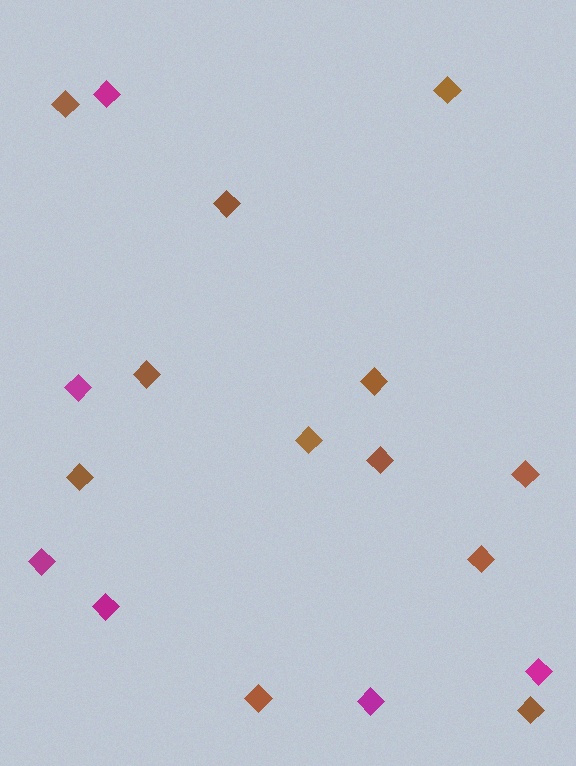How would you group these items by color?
There are 2 groups: one group of brown diamonds (12) and one group of magenta diamonds (6).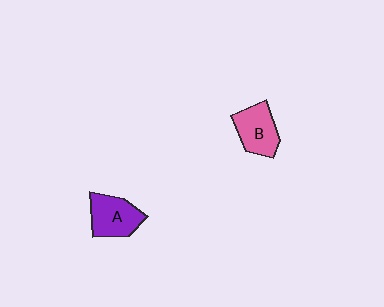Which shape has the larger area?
Shape A (purple).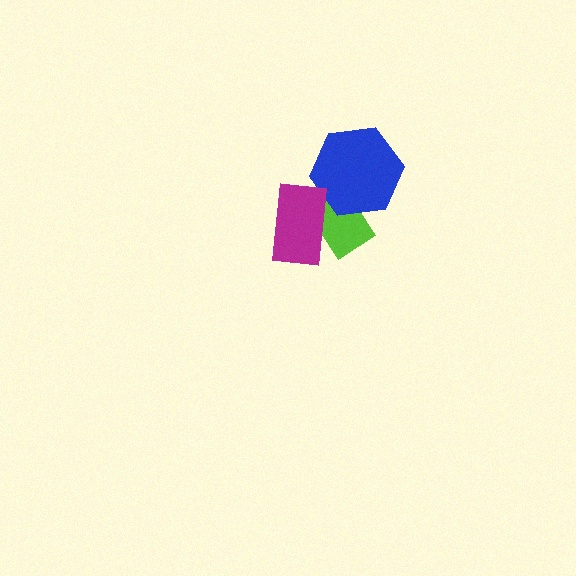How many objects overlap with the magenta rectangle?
1 object overlaps with the magenta rectangle.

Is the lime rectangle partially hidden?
Yes, it is partially covered by another shape.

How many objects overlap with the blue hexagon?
1 object overlaps with the blue hexagon.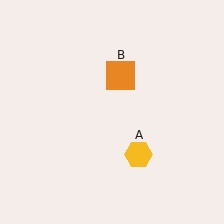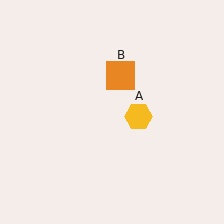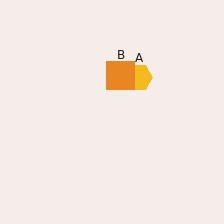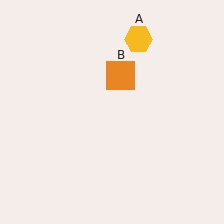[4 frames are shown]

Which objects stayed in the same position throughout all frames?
Orange square (object B) remained stationary.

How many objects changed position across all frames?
1 object changed position: yellow hexagon (object A).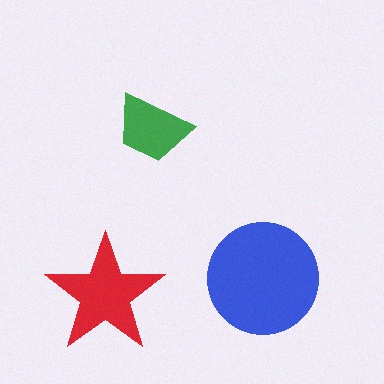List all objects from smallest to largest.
The green trapezoid, the red star, the blue circle.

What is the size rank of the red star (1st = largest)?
2nd.